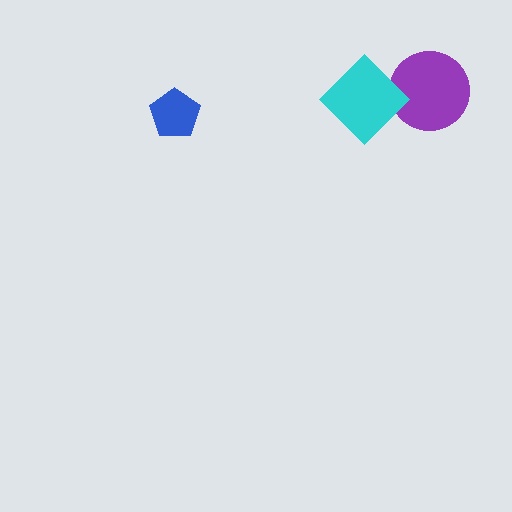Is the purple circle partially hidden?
Yes, it is partially covered by another shape.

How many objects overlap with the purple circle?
1 object overlaps with the purple circle.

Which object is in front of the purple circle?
The cyan diamond is in front of the purple circle.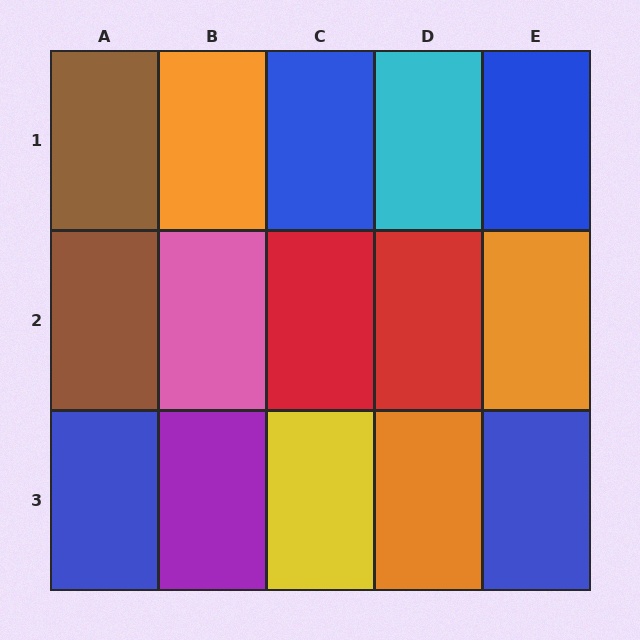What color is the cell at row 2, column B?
Pink.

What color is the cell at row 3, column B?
Purple.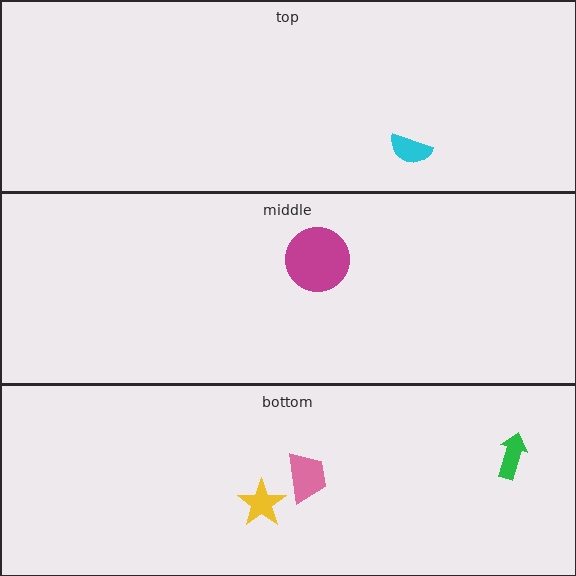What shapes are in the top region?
The cyan semicircle.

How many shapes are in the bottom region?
3.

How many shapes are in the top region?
1.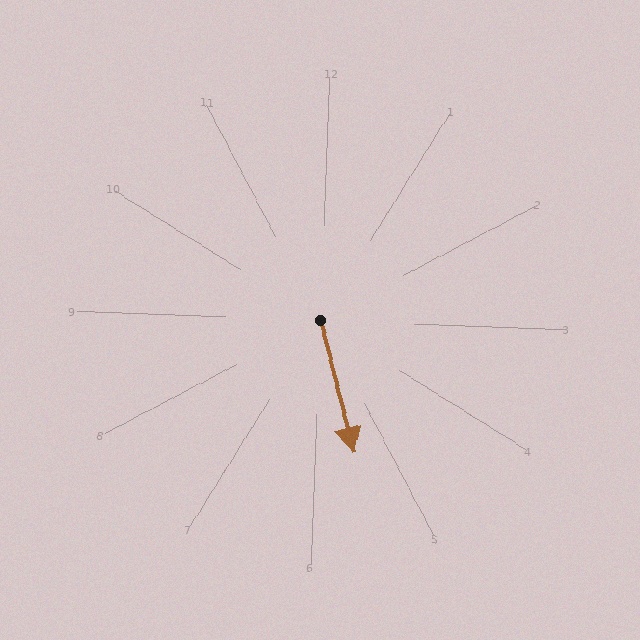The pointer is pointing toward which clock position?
Roughly 5 o'clock.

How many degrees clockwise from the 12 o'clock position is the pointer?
Approximately 163 degrees.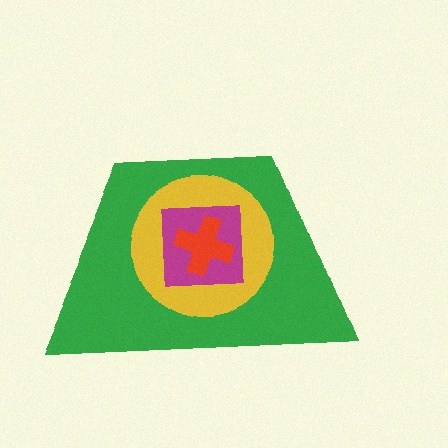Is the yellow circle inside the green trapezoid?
Yes.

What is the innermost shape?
The red cross.